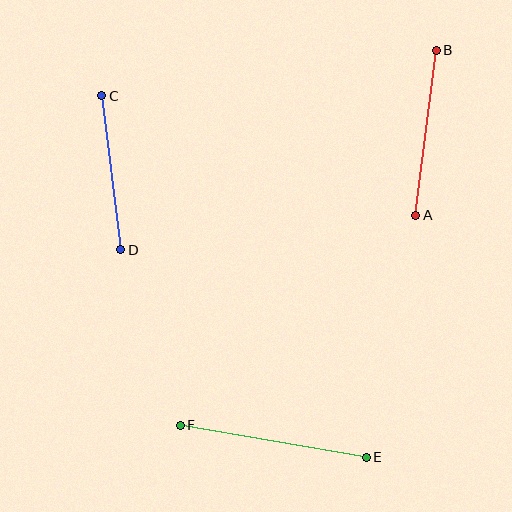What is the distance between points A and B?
The distance is approximately 166 pixels.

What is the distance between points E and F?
The distance is approximately 189 pixels.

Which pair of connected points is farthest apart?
Points E and F are farthest apart.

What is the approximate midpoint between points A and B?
The midpoint is at approximately (426, 133) pixels.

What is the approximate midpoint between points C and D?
The midpoint is at approximately (111, 173) pixels.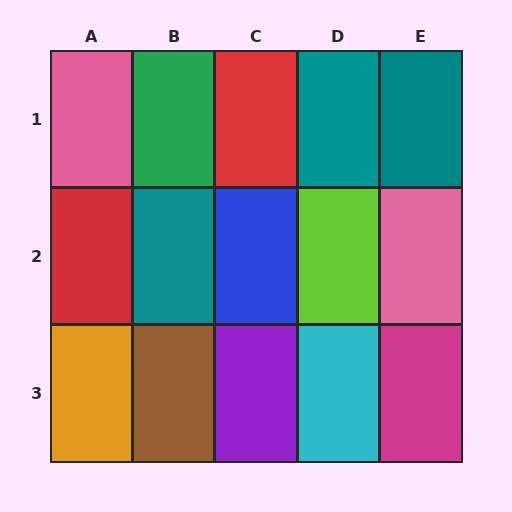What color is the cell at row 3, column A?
Orange.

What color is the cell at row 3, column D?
Cyan.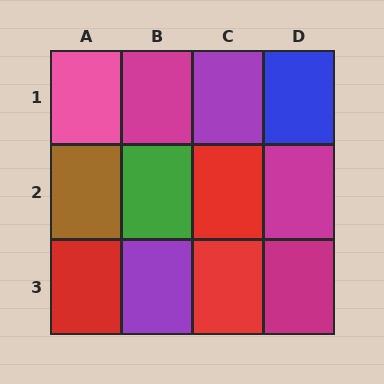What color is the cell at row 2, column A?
Brown.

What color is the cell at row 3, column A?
Red.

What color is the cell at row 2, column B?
Green.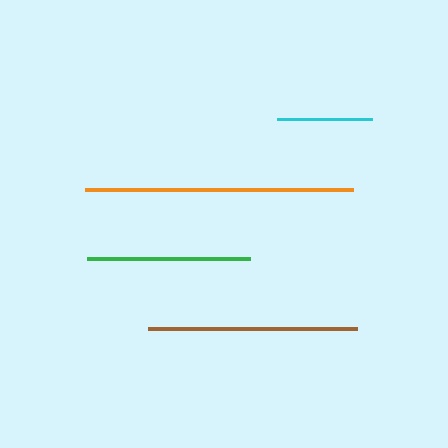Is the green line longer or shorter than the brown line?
The brown line is longer than the green line.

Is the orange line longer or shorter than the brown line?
The orange line is longer than the brown line.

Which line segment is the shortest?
The cyan line is the shortest at approximately 95 pixels.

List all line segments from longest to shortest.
From longest to shortest: orange, brown, green, cyan.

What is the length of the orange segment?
The orange segment is approximately 268 pixels long.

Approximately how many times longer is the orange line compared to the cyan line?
The orange line is approximately 2.8 times the length of the cyan line.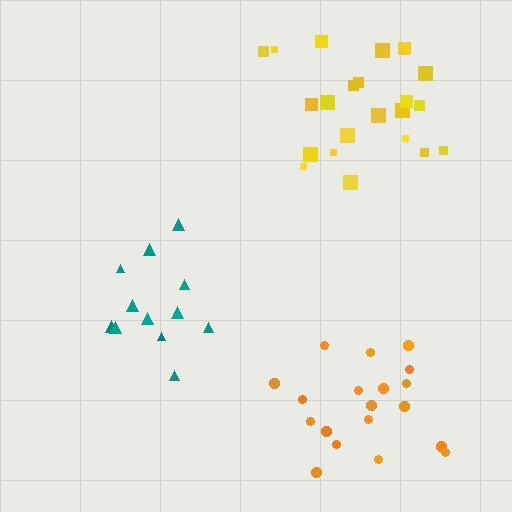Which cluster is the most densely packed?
Orange.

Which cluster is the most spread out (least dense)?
Yellow.